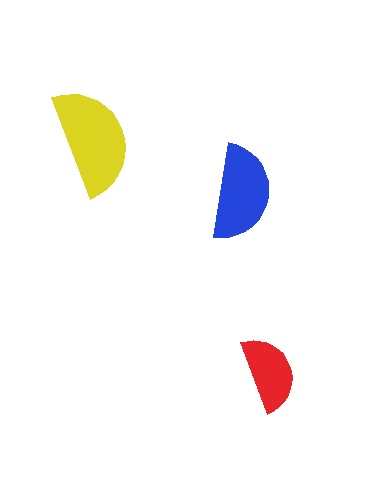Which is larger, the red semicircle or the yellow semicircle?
The yellow one.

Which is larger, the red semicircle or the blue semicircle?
The blue one.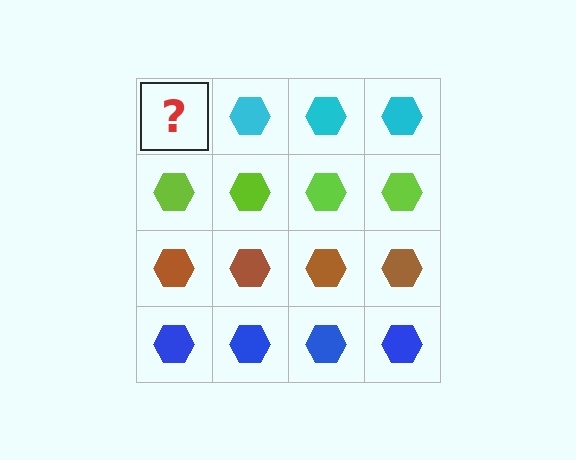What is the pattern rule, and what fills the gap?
The rule is that each row has a consistent color. The gap should be filled with a cyan hexagon.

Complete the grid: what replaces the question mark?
The question mark should be replaced with a cyan hexagon.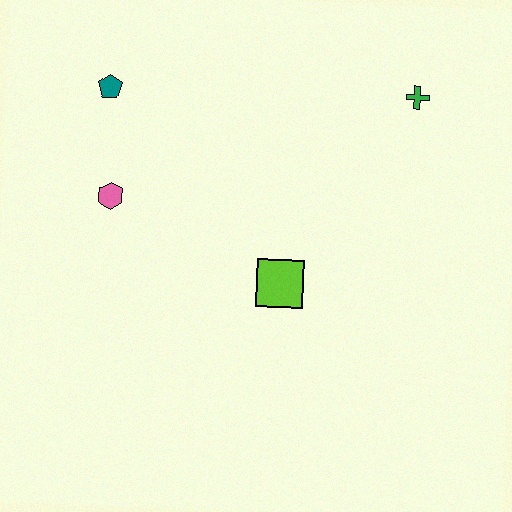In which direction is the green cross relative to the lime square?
The green cross is above the lime square.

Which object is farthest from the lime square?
The teal pentagon is farthest from the lime square.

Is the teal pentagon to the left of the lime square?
Yes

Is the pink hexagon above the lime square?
Yes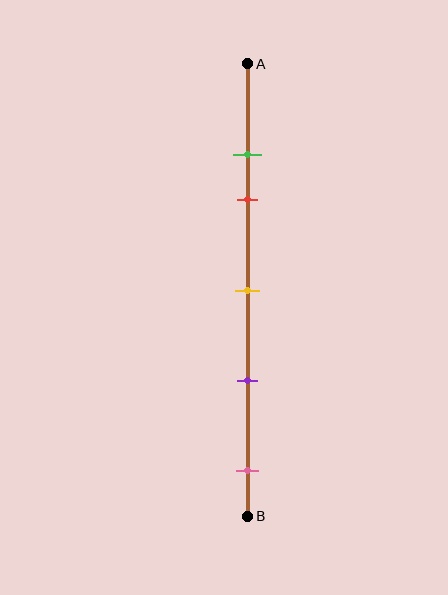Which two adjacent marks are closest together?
The green and red marks are the closest adjacent pair.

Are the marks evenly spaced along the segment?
No, the marks are not evenly spaced.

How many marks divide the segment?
There are 5 marks dividing the segment.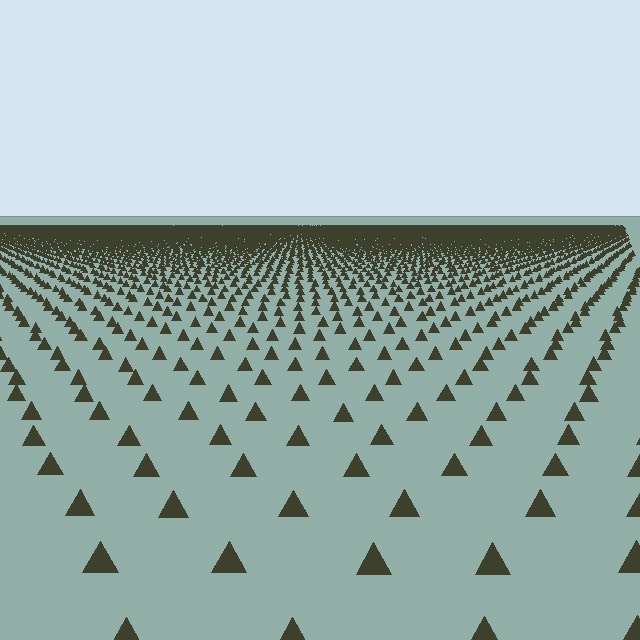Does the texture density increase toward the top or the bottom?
Density increases toward the top.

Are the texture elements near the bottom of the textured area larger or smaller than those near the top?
Larger. Near the bottom, elements are closer to the viewer and appear at a bigger on-screen size.